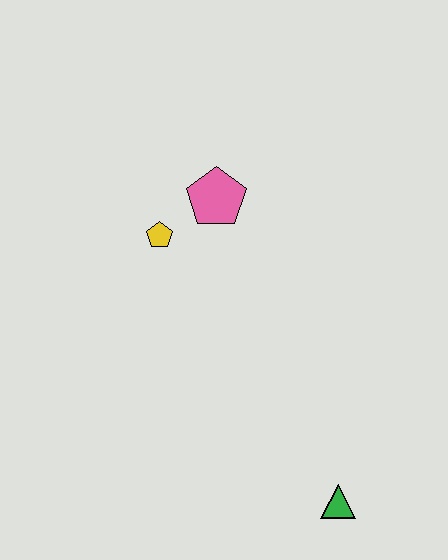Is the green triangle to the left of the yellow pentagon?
No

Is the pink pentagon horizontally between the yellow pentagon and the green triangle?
Yes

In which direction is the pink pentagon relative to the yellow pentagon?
The pink pentagon is to the right of the yellow pentagon.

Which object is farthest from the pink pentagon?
The green triangle is farthest from the pink pentagon.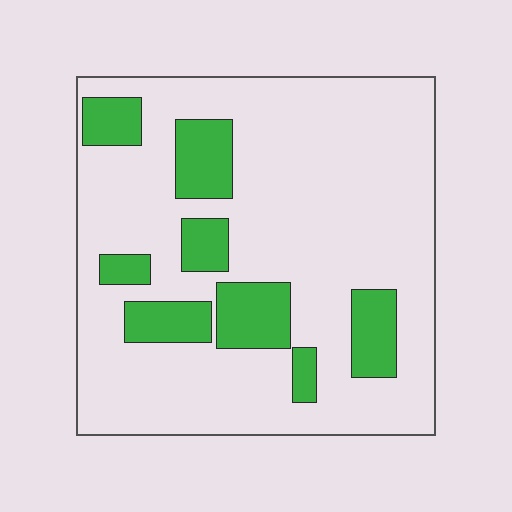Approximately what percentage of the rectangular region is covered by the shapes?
Approximately 20%.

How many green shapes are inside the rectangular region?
8.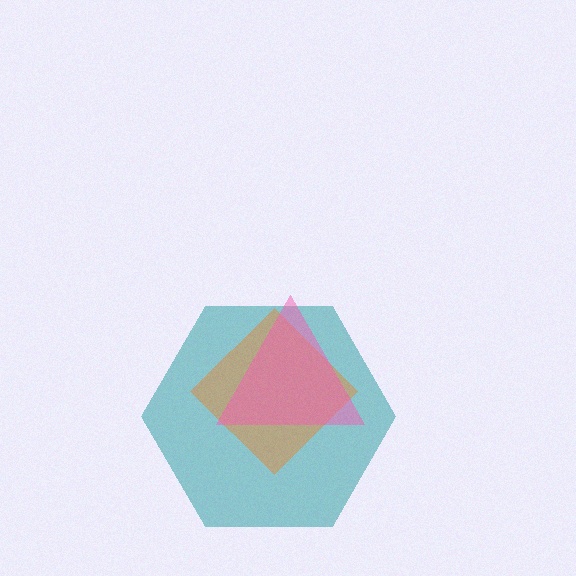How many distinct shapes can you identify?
There are 3 distinct shapes: a teal hexagon, an orange diamond, a pink triangle.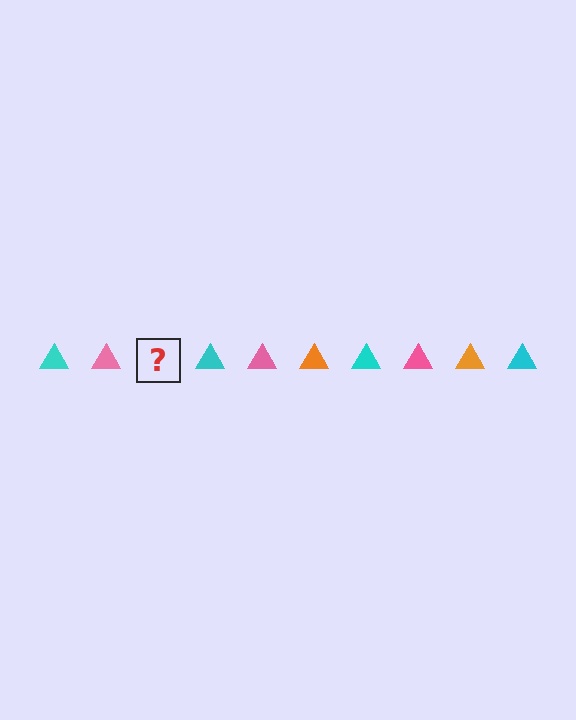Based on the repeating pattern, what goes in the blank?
The blank should be an orange triangle.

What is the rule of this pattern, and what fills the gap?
The rule is that the pattern cycles through cyan, pink, orange triangles. The gap should be filled with an orange triangle.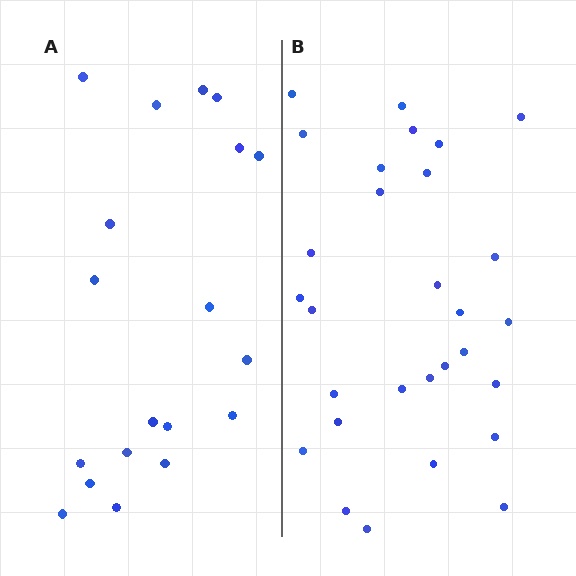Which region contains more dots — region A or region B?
Region B (the right region) has more dots.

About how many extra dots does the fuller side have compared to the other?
Region B has roughly 10 or so more dots than region A.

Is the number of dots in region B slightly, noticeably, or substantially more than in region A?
Region B has substantially more. The ratio is roughly 1.5 to 1.